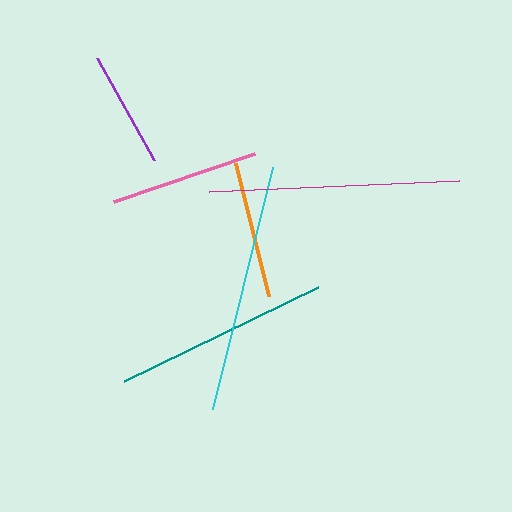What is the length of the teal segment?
The teal segment is approximately 215 pixels long.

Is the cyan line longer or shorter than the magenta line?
The magenta line is longer than the cyan line.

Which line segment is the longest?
The magenta line is the longest at approximately 250 pixels.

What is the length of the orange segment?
The orange segment is approximately 138 pixels long.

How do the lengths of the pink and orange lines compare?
The pink and orange lines are approximately the same length.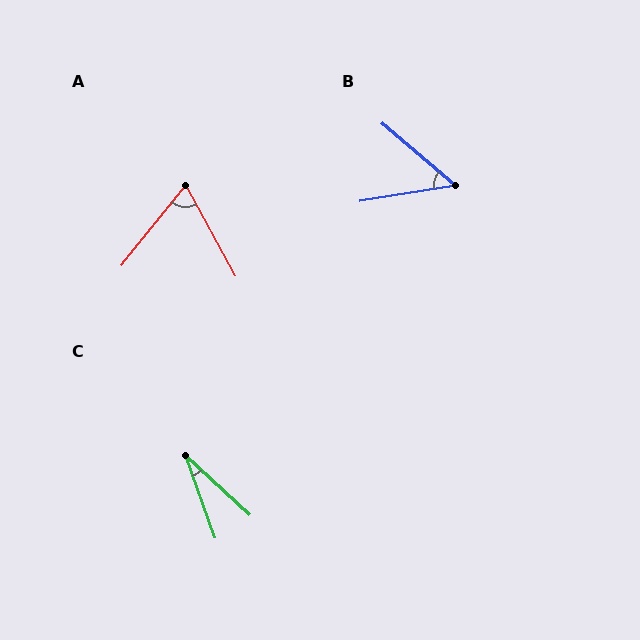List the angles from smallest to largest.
C (28°), B (50°), A (68°).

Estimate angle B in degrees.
Approximately 50 degrees.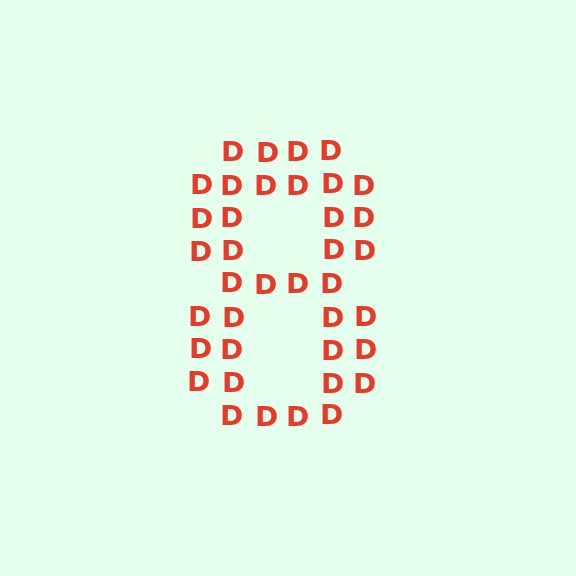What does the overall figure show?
The overall figure shows the digit 8.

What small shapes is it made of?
It is made of small letter D's.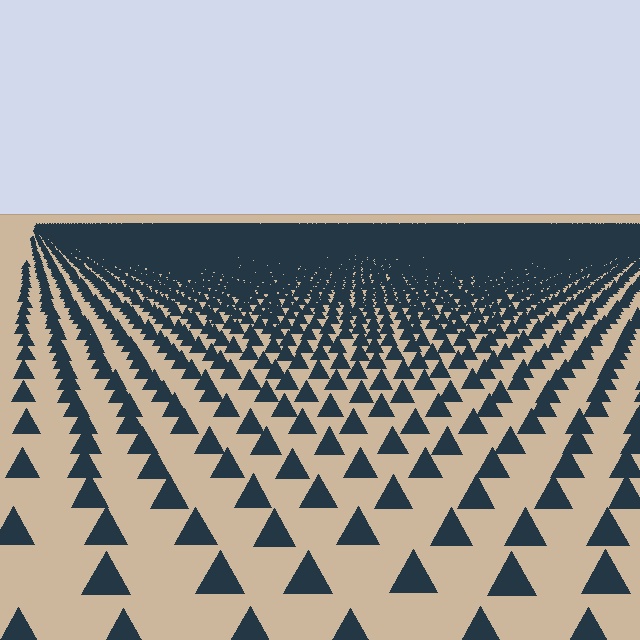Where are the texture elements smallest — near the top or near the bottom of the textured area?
Near the top.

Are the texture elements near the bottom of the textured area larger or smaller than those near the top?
Larger. Near the bottom, elements are closer to the viewer and appear at a bigger on-screen size.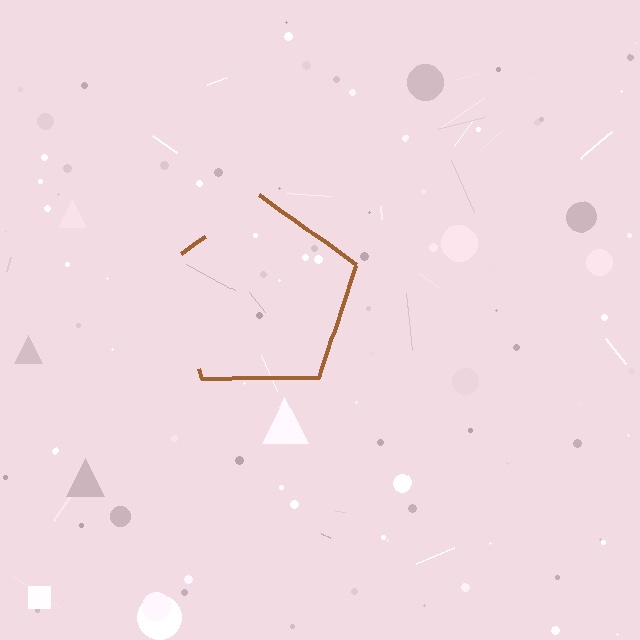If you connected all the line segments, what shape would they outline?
They would outline a pentagon.